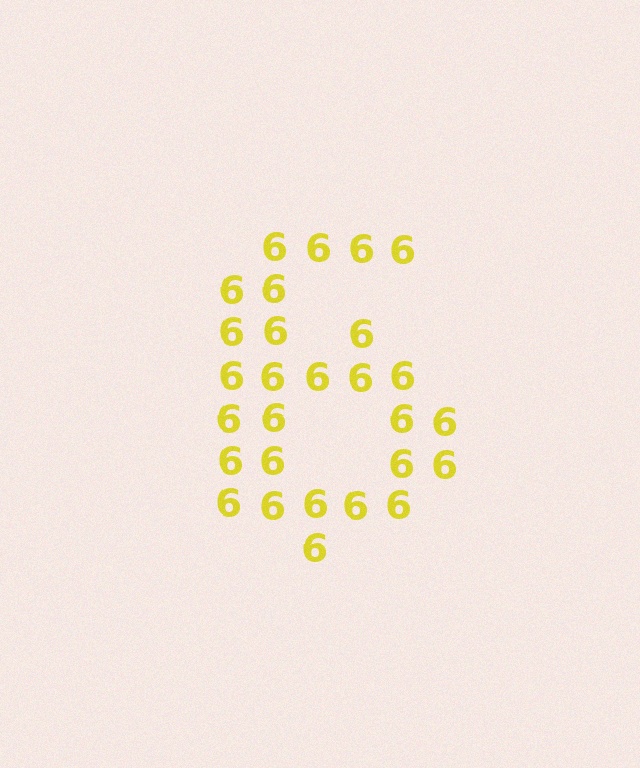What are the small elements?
The small elements are digit 6's.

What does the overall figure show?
The overall figure shows the digit 6.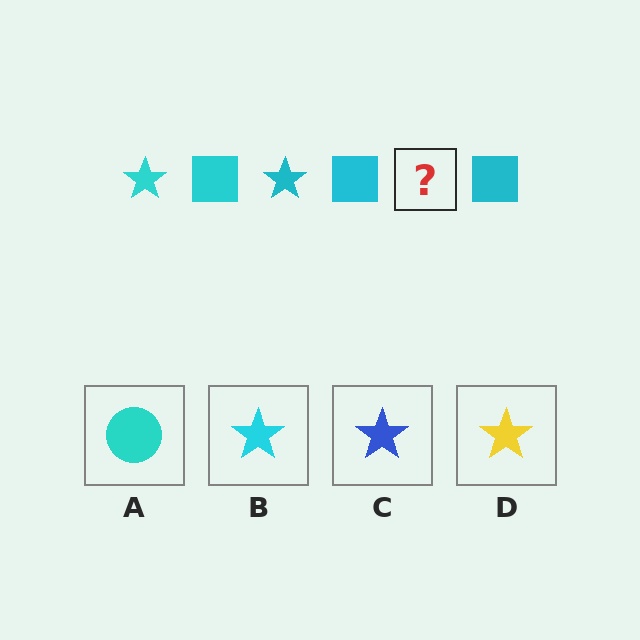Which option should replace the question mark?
Option B.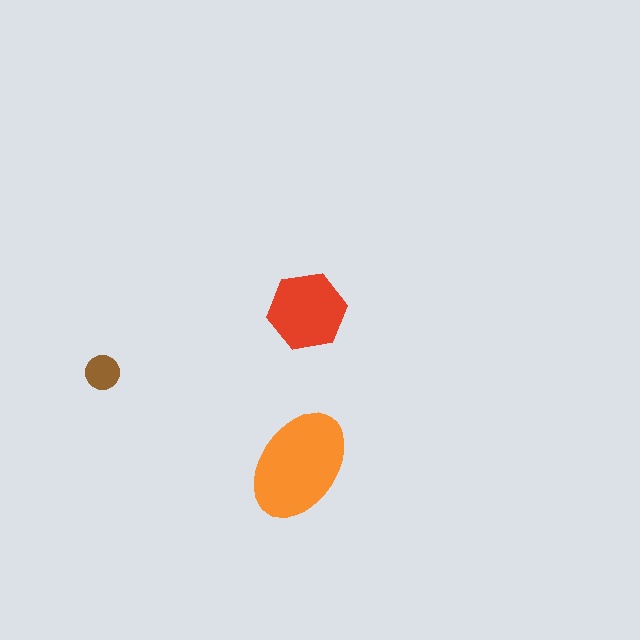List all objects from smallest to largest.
The brown circle, the red hexagon, the orange ellipse.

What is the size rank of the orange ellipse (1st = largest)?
1st.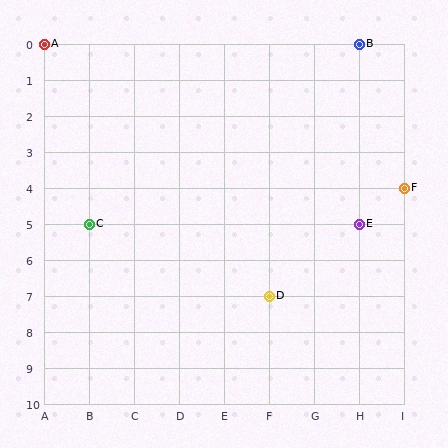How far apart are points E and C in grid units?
Points E and C are 6 columns apart.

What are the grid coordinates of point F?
Point F is at grid coordinates (I, 4).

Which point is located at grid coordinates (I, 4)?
Point F is at (I, 4).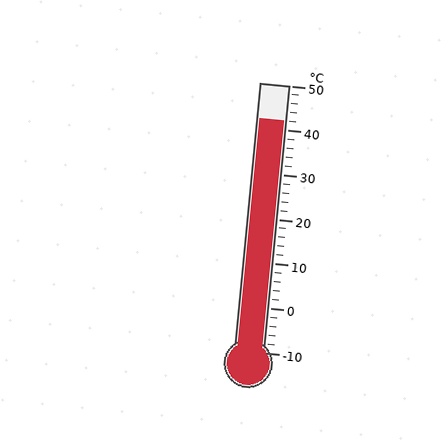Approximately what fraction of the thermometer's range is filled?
The thermometer is filled to approximately 85% of its range.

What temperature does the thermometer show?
The thermometer shows approximately 42°C.